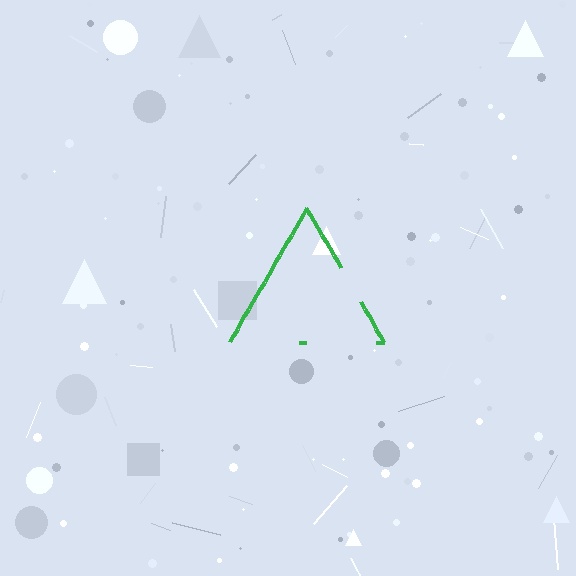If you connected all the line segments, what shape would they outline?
They would outline a triangle.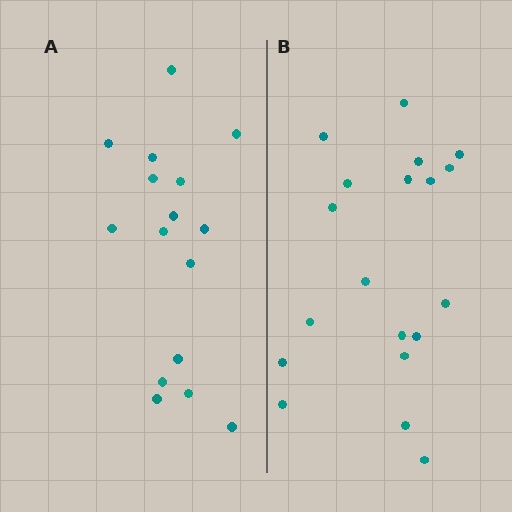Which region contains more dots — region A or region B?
Region B (the right region) has more dots.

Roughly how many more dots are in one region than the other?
Region B has just a few more — roughly 2 or 3 more dots than region A.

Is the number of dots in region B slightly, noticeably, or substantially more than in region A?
Region B has only slightly more — the two regions are fairly close. The ratio is roughly 1.2 to 1.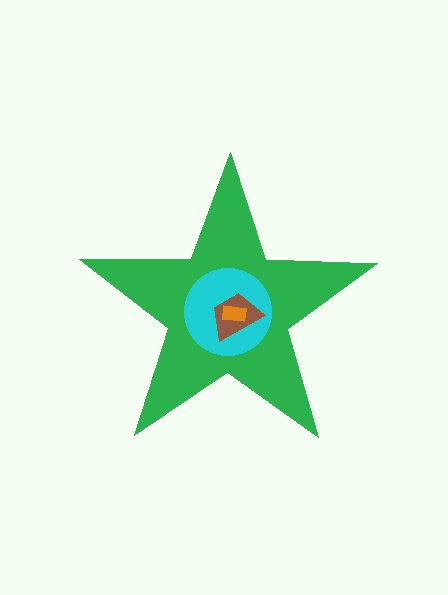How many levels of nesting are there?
4.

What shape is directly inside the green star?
The cyan circle.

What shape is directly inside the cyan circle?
The brown trapezoid.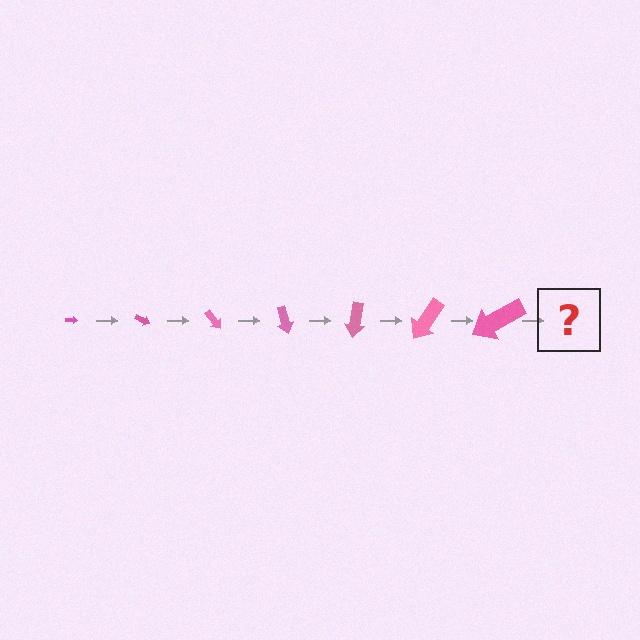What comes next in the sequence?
The next element should be an arrow, larger than the previous one and rotated 175 degrees from the start.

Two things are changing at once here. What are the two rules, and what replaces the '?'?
The two rules are that the arrow grows larger each step and it rotates 25 degrees each step. The '?' should be an arrow, larger than the previous one and rotated 175 degrees from the start.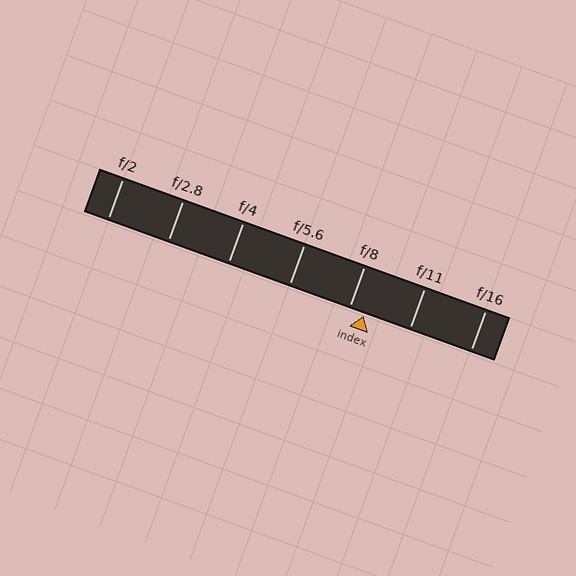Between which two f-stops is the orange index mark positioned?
The index mark is between f/8 and f/11.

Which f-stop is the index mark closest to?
The index mark is closest to f/8.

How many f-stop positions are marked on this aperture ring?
There are 7 f-stop positions marked.